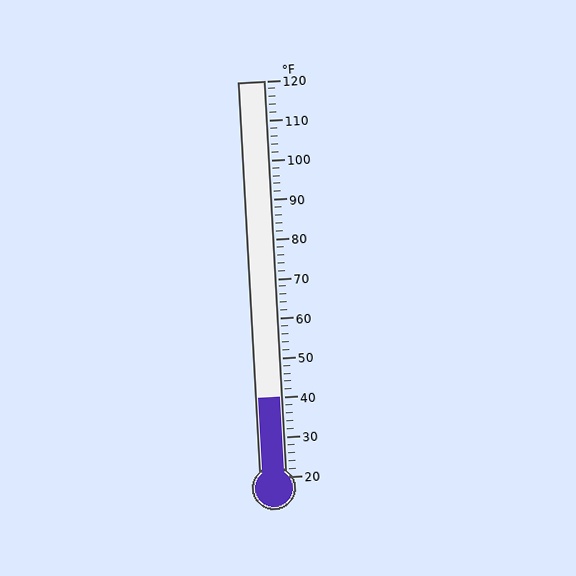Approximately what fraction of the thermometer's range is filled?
The thermometer is filled to approximately 20% of its range.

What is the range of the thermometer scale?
The thermometer scale ranges from 20°F to 120°F.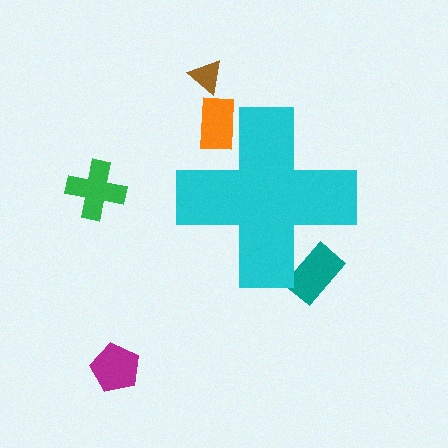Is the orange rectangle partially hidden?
Yes, the orange rectangle is partially hidden behind the cyan cross.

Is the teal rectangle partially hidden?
Yes, the teal rectangle is partially hidden behind the cyan cross.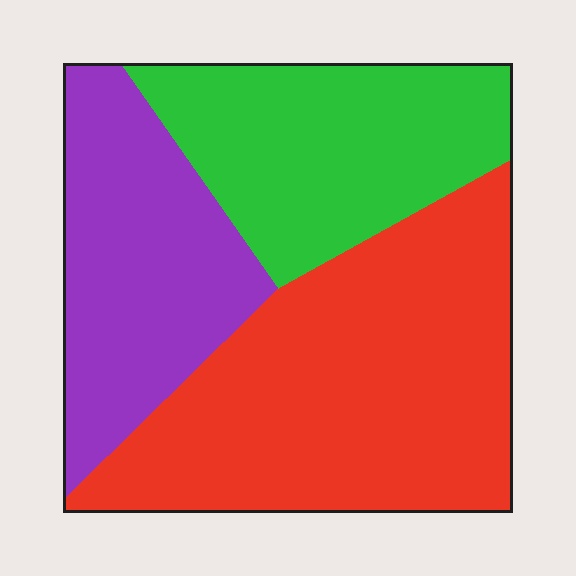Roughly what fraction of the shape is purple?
Purple covers 26% of the shape.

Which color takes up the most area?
Red, at roughly 45%.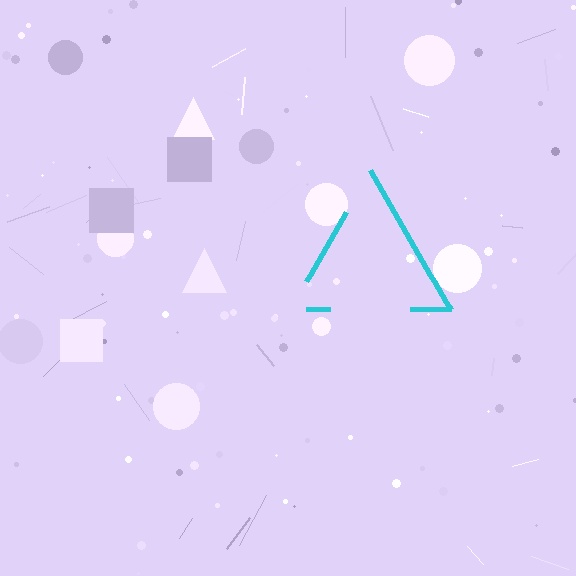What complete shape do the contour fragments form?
The contour fragments form a triangle.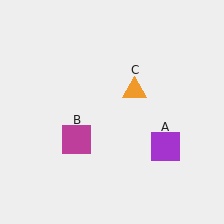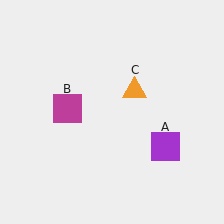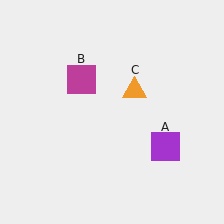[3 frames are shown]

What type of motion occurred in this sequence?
The magenta square (object B) rotated clockwise around the center of the scene.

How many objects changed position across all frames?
1 object changed position: magenta square (object B).